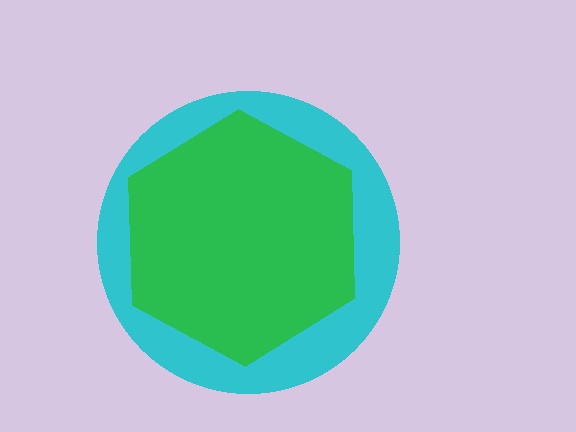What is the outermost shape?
The cyan circle.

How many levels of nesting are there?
2.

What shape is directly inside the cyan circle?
The green hexagon.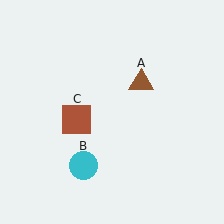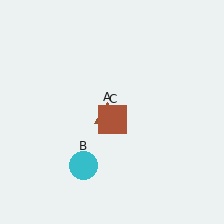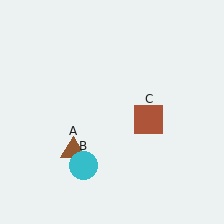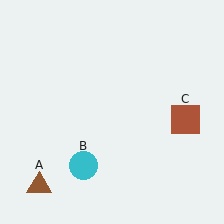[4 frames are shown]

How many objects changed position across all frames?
2 objects changed position: brown triangle (object A), brown square (object C).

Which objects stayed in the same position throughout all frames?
Cyan circle (object B) remained stationary.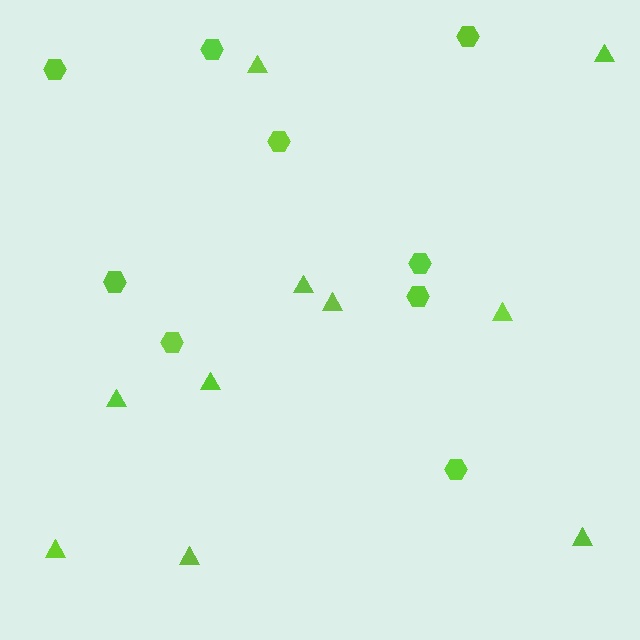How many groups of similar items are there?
There are 2 groups: one group of triangles (10) and one group of hexagons (9).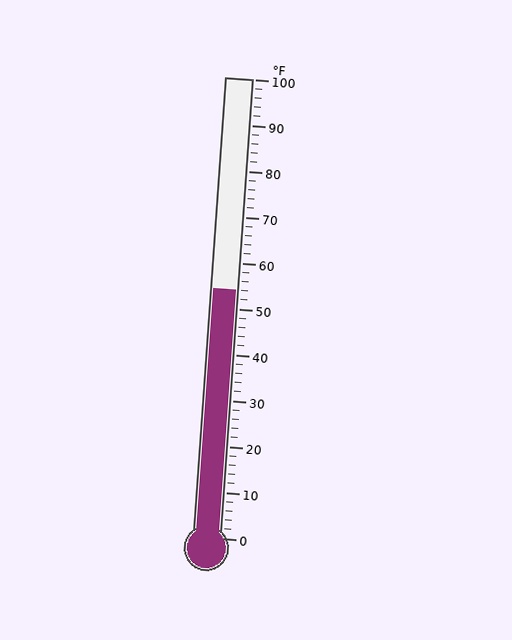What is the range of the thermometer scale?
The thermometer scale ranges from 0°F to 100°F.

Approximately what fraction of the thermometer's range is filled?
The thermometer is filled to approximately 55% of its range.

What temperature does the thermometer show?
The thermometer shows approximately 54°F.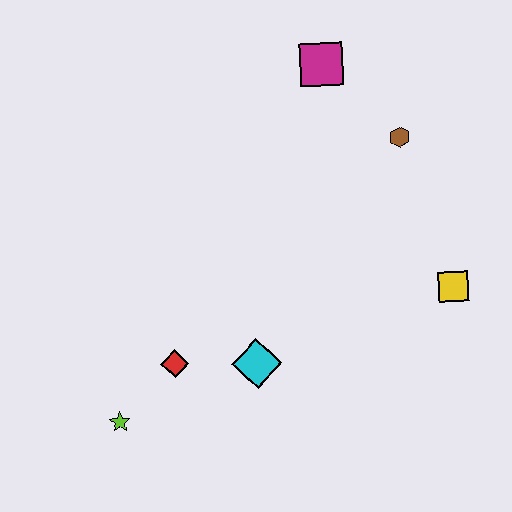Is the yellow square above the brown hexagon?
No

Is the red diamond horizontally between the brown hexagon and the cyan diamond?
No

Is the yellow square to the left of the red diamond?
No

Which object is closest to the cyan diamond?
The red diamond is closest to the cyan diamond.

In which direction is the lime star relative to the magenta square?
The lime star is below the magenta square.